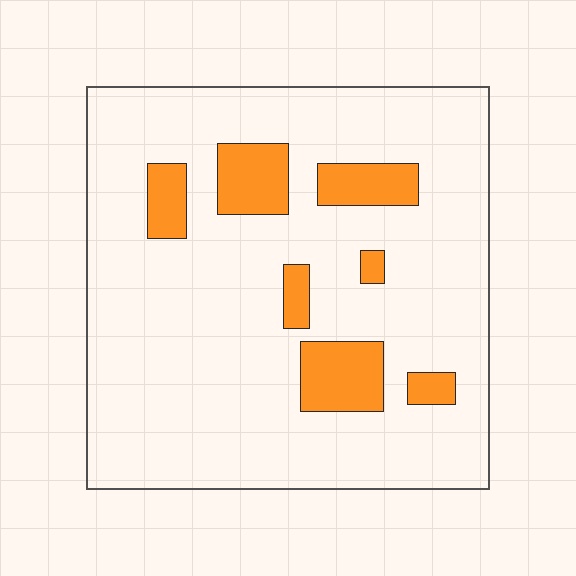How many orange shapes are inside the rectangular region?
7.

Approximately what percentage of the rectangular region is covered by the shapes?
Approximately 15%.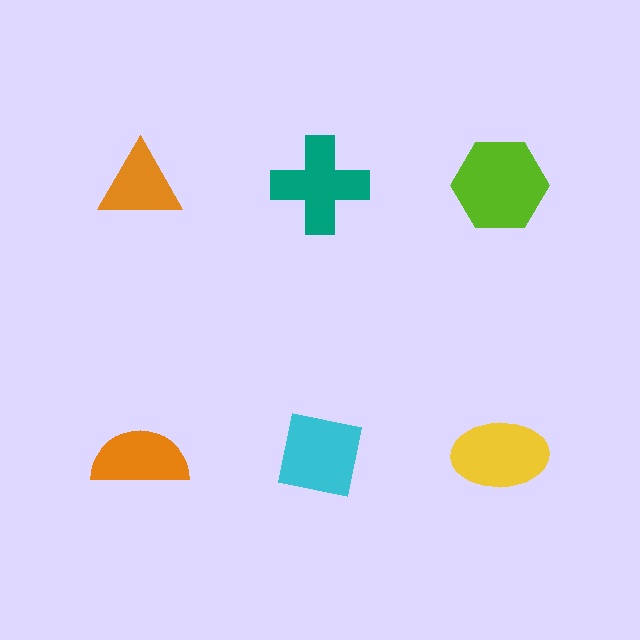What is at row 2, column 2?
A cyan square.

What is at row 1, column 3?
A lime hexagon.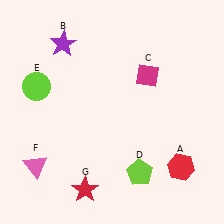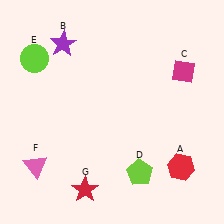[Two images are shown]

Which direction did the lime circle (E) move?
The lime circle (E) moved up.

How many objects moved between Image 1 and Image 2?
2 objects moved between the two images.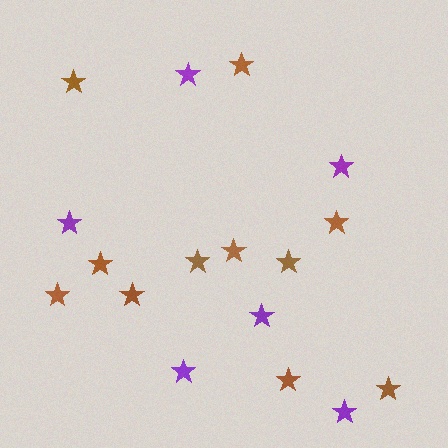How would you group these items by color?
There are 2 groups: one group of brown stars (11) and one group of purple stars (6).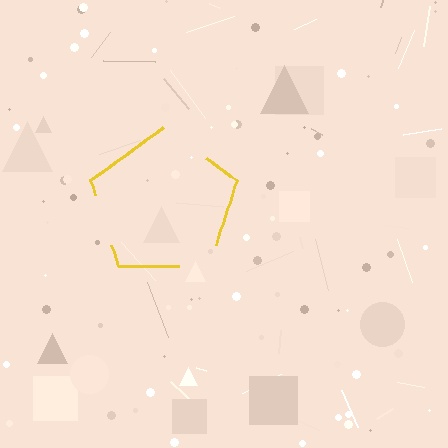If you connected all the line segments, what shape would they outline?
They would outline a pentagon.